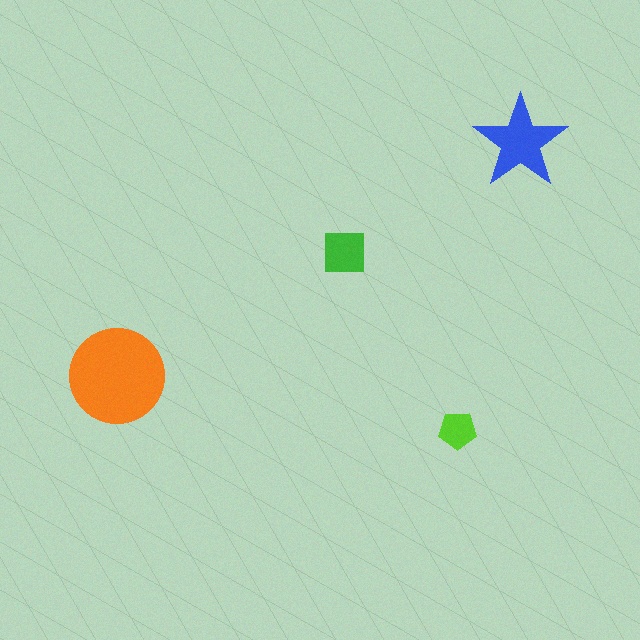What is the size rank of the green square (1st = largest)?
3rd.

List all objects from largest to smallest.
The orange circle, the blue star, the green square, the lime pentagon.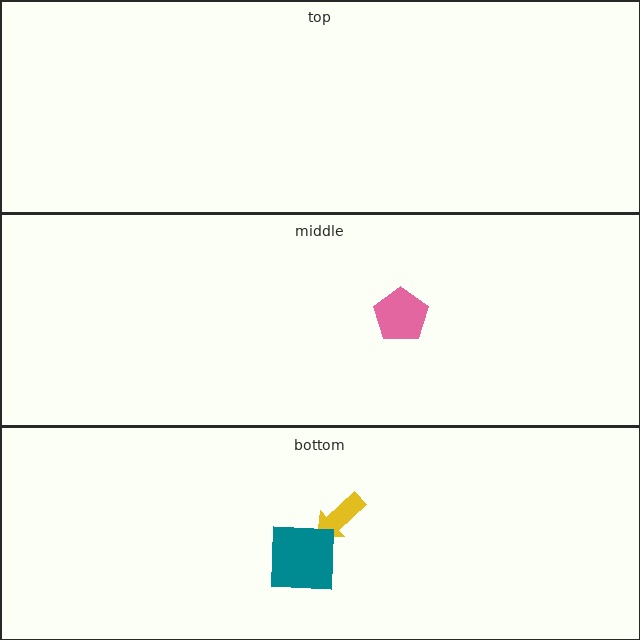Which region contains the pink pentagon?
The middle region.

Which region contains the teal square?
The bottom region.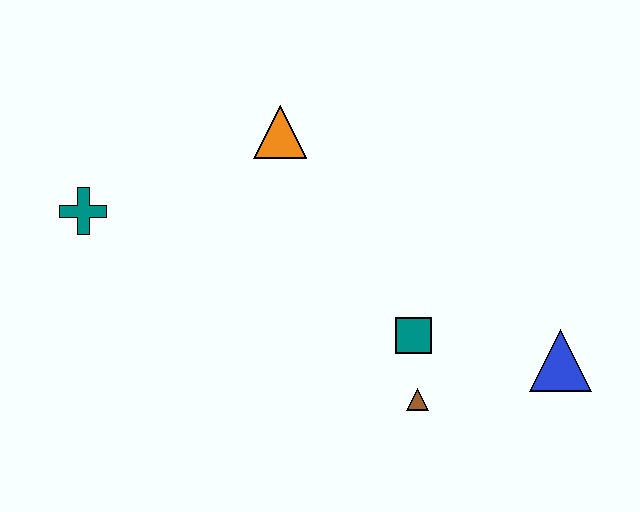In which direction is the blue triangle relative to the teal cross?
The blue triangle is to the right of the teal cross.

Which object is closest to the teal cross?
The orange triangle is closest to the teal cross.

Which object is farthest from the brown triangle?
The teal cross is farthest from the brown triangle.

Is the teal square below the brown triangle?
No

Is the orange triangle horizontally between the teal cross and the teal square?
Yes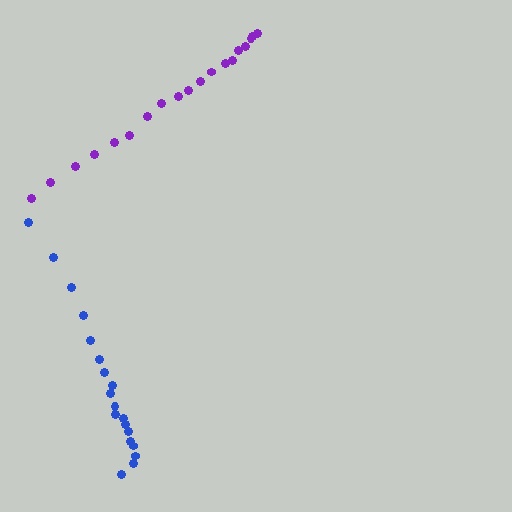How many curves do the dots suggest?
There are 2 distinct paths.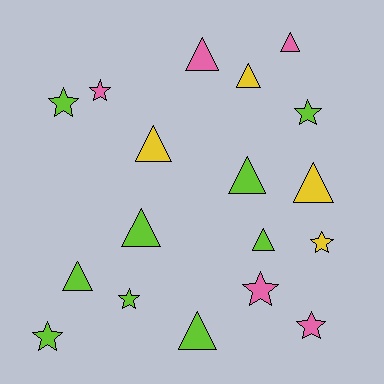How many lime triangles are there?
There are 5 lime triangles.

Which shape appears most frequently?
Triangle, with 10 objects.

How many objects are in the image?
There are 18 objects.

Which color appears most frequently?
Lime, with 9 objects.